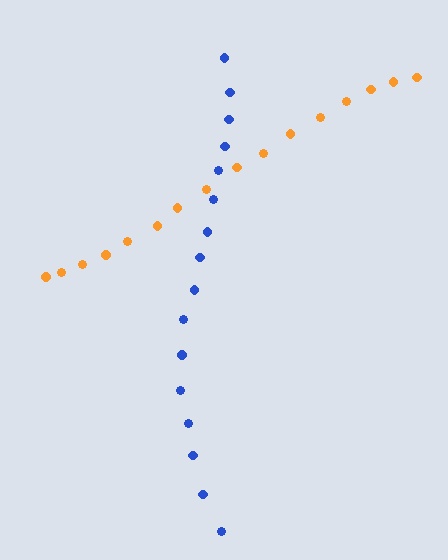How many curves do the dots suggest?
There are 2 distinct paths.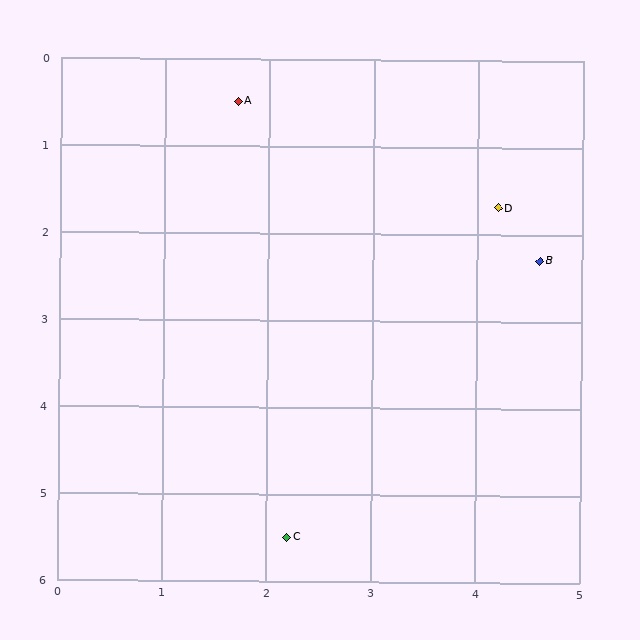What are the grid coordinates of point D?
Point D is at approximately (4.2, 1.7).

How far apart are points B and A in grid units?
Points B and A are about 3.4 grid units apart.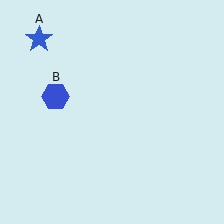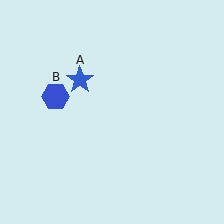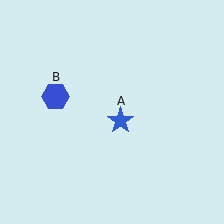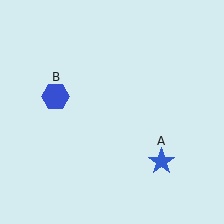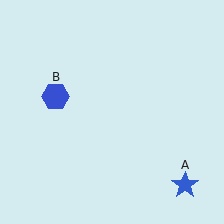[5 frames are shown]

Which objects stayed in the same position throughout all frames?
Blue hexagon (object B) remained stationary.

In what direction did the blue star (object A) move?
The blue star (object A) moved down and to the right.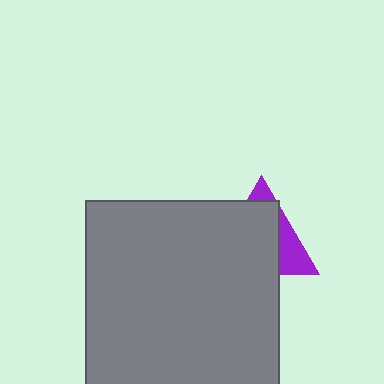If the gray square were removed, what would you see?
You would see the complete purple triangle.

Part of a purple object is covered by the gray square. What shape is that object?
It is a triangle.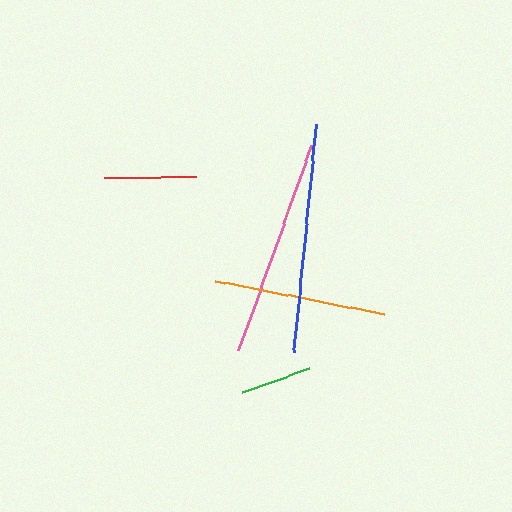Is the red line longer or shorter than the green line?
The red line is longer than the green line.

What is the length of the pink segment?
The pink segment is approximately 218 pixels long.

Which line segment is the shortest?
The green line is the shortest at approximately 70 pixels.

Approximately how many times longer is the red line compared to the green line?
The red line is approximately 1.3 times the length of the green line.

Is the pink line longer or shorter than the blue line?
The blue line is longer than the pink line.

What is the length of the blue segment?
The blue segment is approximately 230 pixels long.